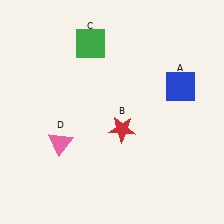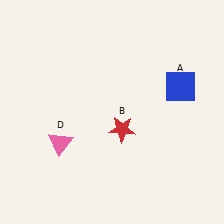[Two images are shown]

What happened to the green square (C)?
The green square (C) was removed in Image 2. It was in the top-left area of Image 1.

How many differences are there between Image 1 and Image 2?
There is 1 difference between the two images.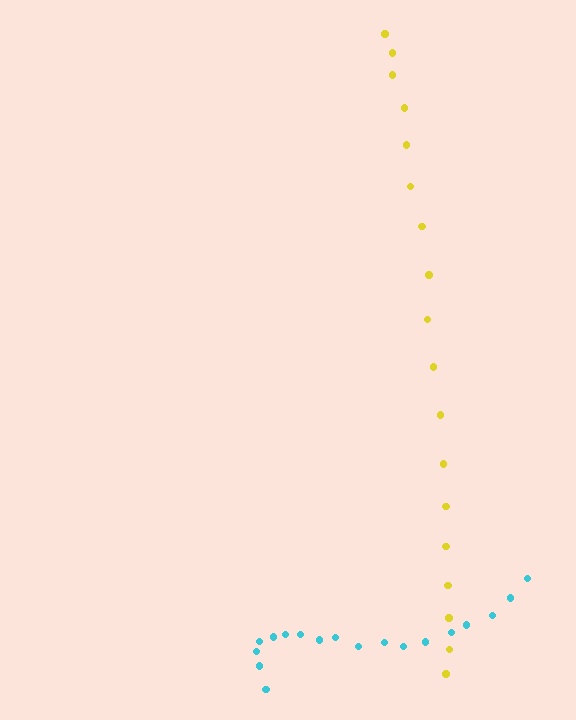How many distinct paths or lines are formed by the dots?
There are 2 distinct paths.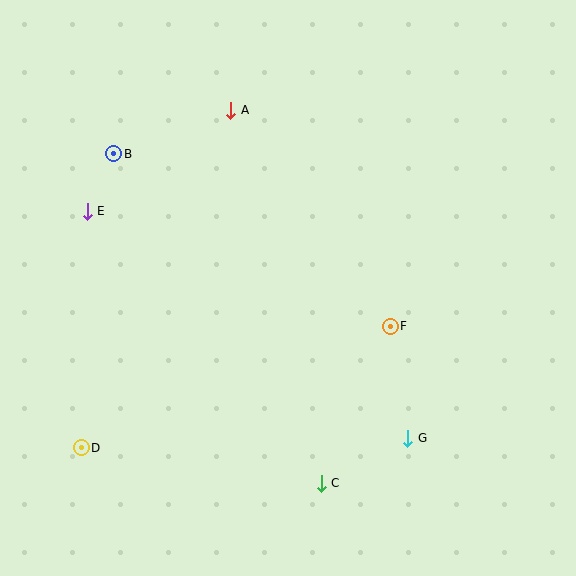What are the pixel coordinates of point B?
Point B is at (114, 154).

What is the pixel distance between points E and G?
The distance between E and G is 393 pixels.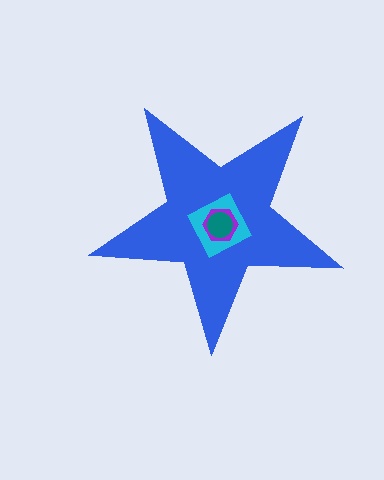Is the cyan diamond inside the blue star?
Yes.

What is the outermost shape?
The blue star.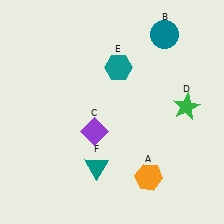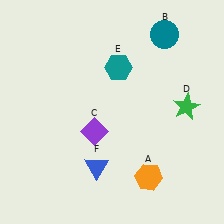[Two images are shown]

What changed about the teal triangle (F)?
In Image 1, F is teal. In Image 2, it changed to blue.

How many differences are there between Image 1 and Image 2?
There is 1 difference between the two images.